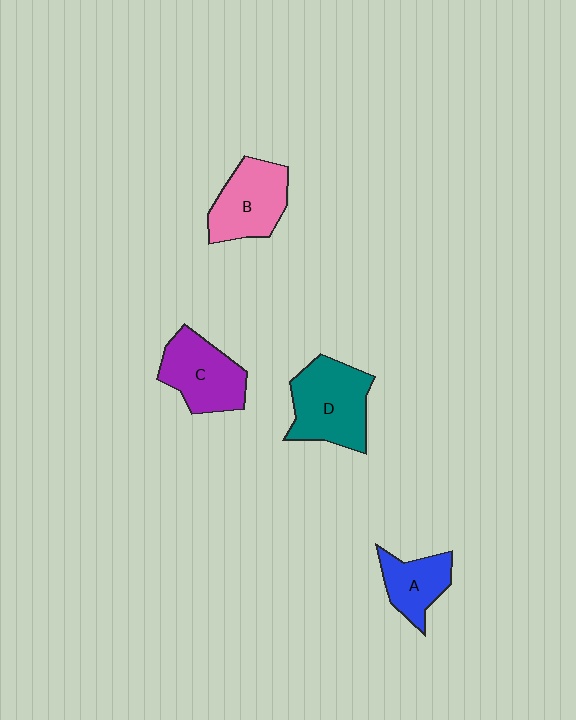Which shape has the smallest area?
Shape A (blue).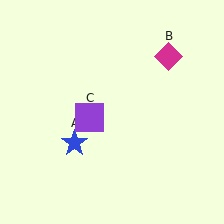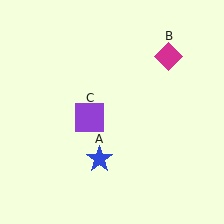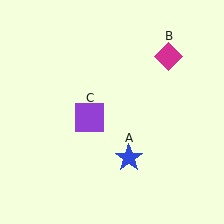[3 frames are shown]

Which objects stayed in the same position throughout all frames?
Magenta diamond (object B) and purple square (object C) remained stationary.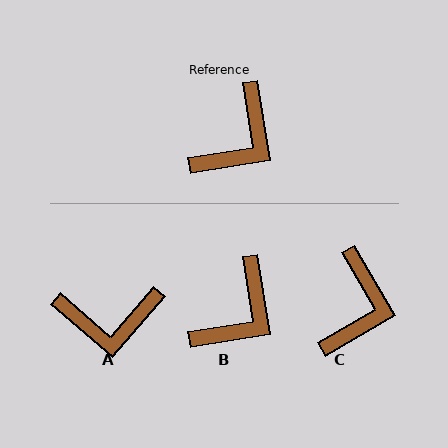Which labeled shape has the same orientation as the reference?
B.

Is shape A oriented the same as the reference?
No, it is off by about 50 degrees.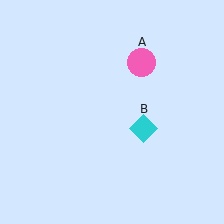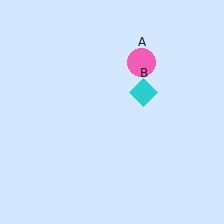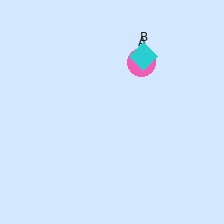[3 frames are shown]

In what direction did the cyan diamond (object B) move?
The cyan diamond (object B) moved up.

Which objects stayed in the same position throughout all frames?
Pink circle (object A) remained stationary.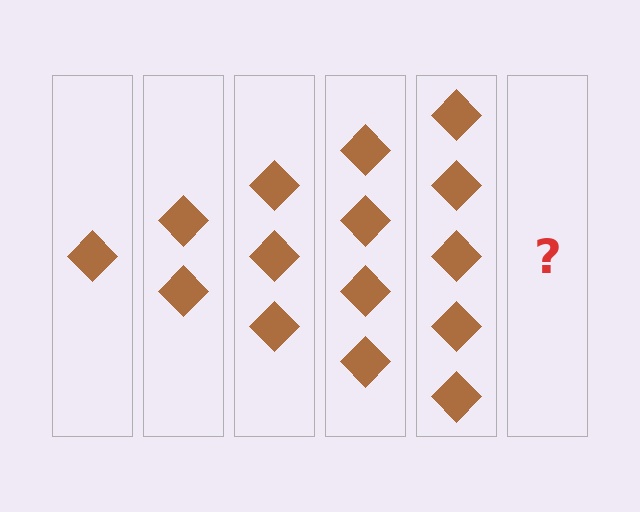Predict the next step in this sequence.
The next step is 6 diamonds.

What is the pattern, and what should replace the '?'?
The pattern is that each step adds one more diamond. The '?' should be 6 diamonds.